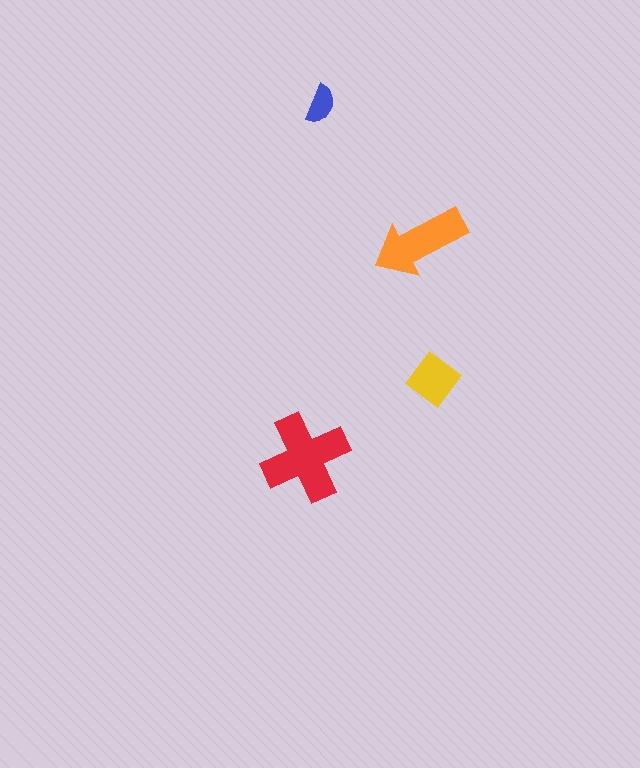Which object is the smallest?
The blue semicircle.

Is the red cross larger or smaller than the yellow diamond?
Larger.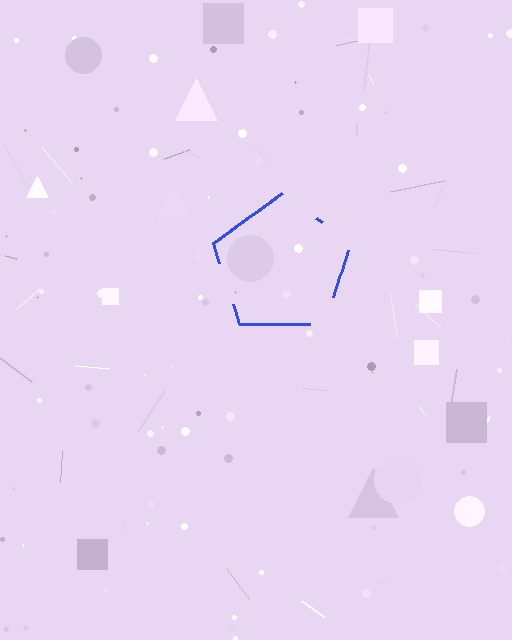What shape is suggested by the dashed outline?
The dashed outline suggests a pentagon.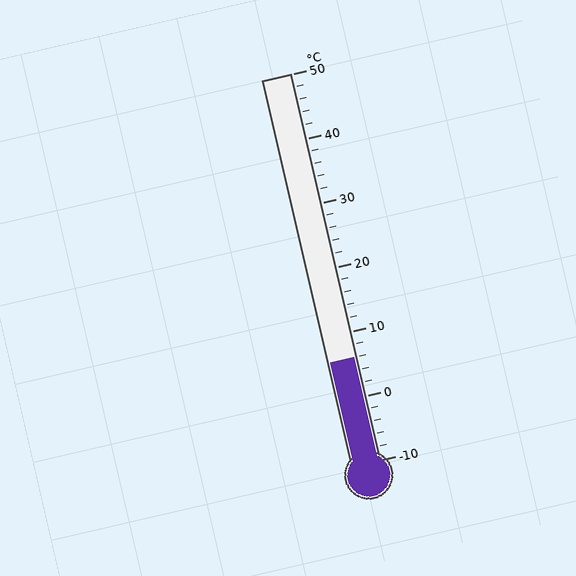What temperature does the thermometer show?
The thermometer shows approximately 6°C.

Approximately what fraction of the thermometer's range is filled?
The thermometer is filled to approximately 25% of its range.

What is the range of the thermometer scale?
The thermometer scale ranges from -10°C to 50°C.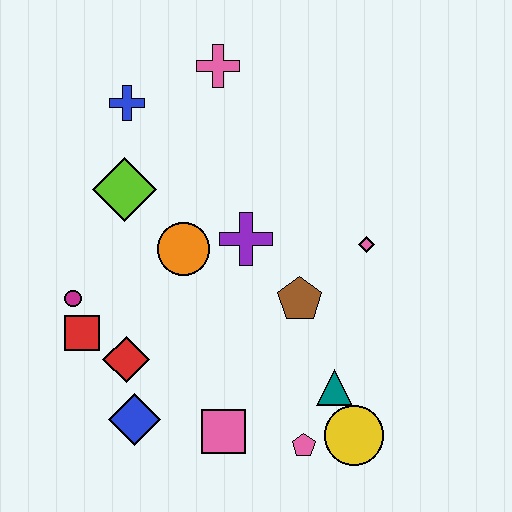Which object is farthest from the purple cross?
The yellow circle is farthest from the purple cross.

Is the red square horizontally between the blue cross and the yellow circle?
No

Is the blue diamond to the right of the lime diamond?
Yes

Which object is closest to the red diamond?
The red square is closest to the red diamond.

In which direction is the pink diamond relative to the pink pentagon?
The pink diamond is above the pink pentagon.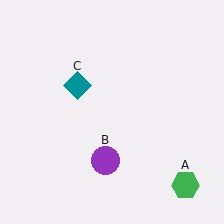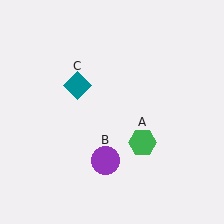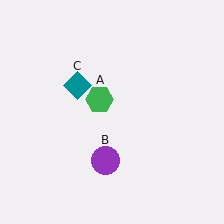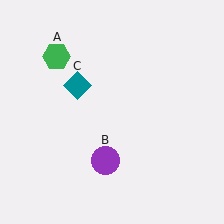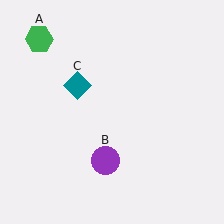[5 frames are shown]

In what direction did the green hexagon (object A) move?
The green hexagon (object A) moved up and to the left.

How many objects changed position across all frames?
1 object changed position: green hexagon (object A).